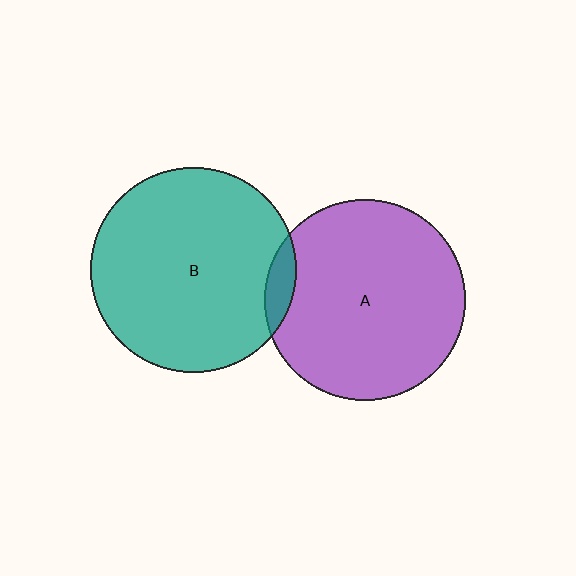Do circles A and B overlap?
Yes.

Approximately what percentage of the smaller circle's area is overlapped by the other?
Approximately 5%.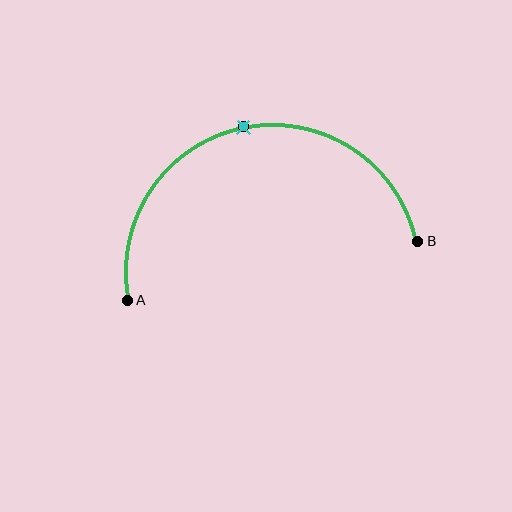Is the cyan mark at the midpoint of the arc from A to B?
Yes. The cyan mark lies on the arc at equal arc-length from both A and B — it is the arc midpoint.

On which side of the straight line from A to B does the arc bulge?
The arc bulges above the straight line connecting A and B.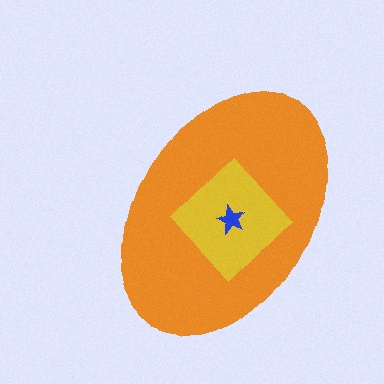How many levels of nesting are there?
3.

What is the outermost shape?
The orange ellipse.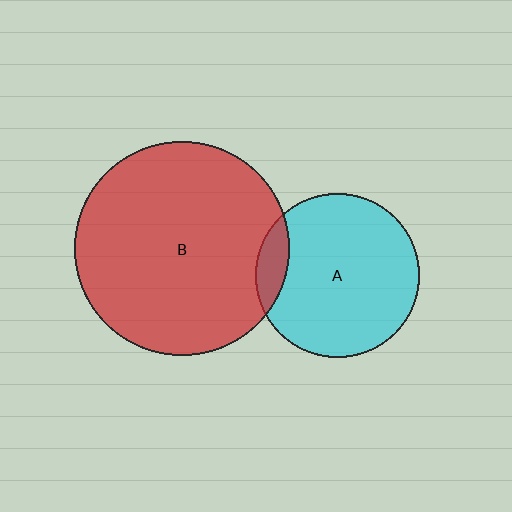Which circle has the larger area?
Circle B (red).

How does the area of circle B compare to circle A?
Approximately 1.7 times.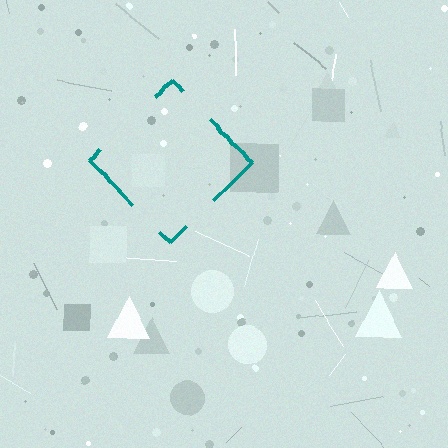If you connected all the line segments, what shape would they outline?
They would outline a diamond.